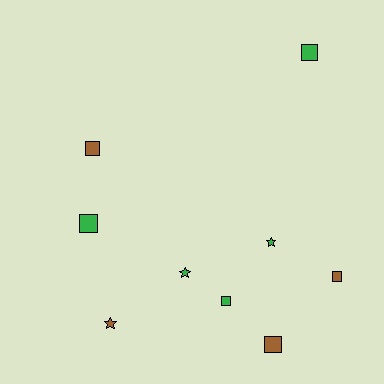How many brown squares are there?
There are 3 brown squares.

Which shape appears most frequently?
Square, with 6 objects.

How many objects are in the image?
There are 9 objects.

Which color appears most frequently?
Green, with 5 objects.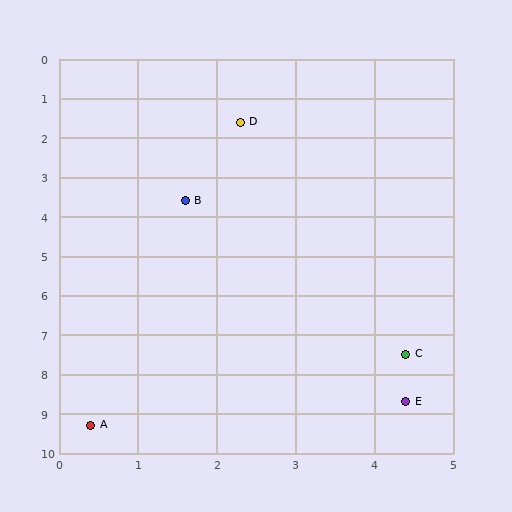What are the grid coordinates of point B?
Point B is at approximately (1.6, 3.6).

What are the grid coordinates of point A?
Point A is at approximately (0.4, 9.3).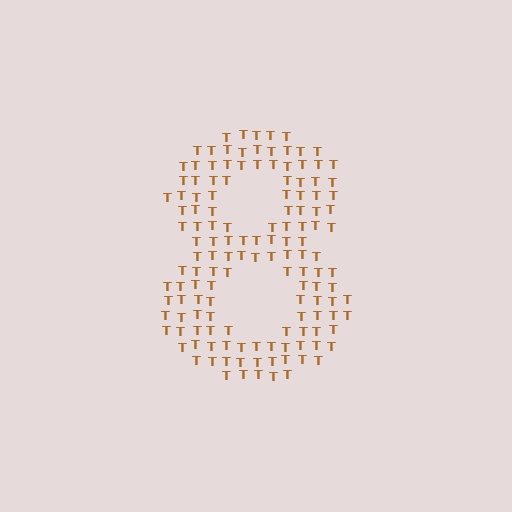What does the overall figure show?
The overall figure shows the digit 8.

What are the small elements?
The small elements are letter T's.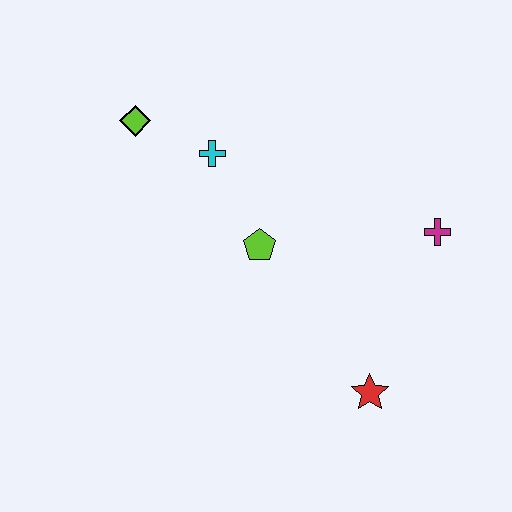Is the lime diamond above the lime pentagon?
Yes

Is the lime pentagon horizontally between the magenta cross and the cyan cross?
Yes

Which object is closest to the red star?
The magenta cross is closest to the red star.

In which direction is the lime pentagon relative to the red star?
The lime pentagon is above the red star.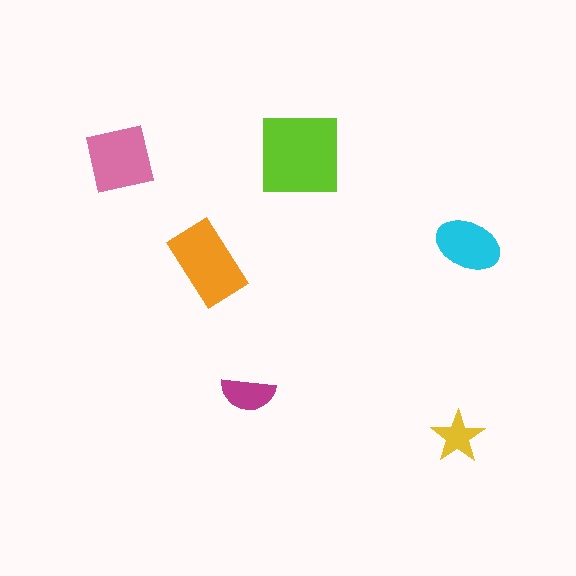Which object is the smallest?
The yellow star.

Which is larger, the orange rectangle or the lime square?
The lime square.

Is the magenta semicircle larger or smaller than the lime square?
Smaller.